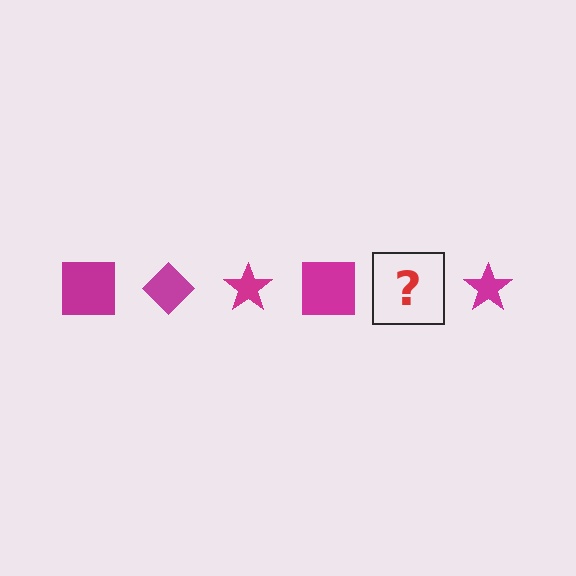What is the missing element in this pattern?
The missing element is a magenta diamond.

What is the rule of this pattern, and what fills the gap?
The rule is that the pattern cycles through square, diamond, star shapes in magenta. The gap should be filled with a magenta diamond.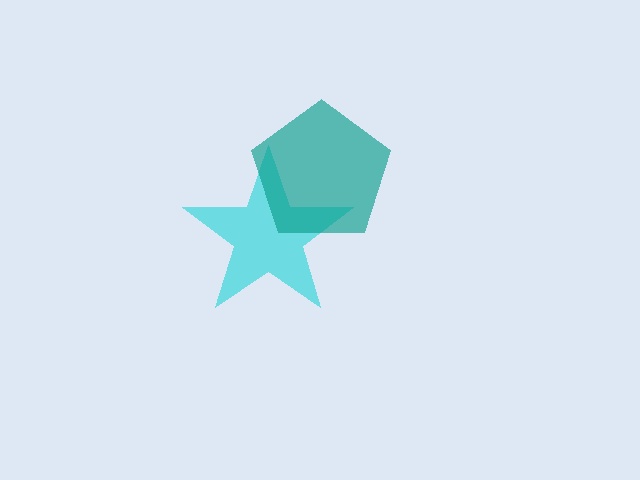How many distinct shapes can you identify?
There are 2 distinct shapes: a cyan star, a teal pentagon.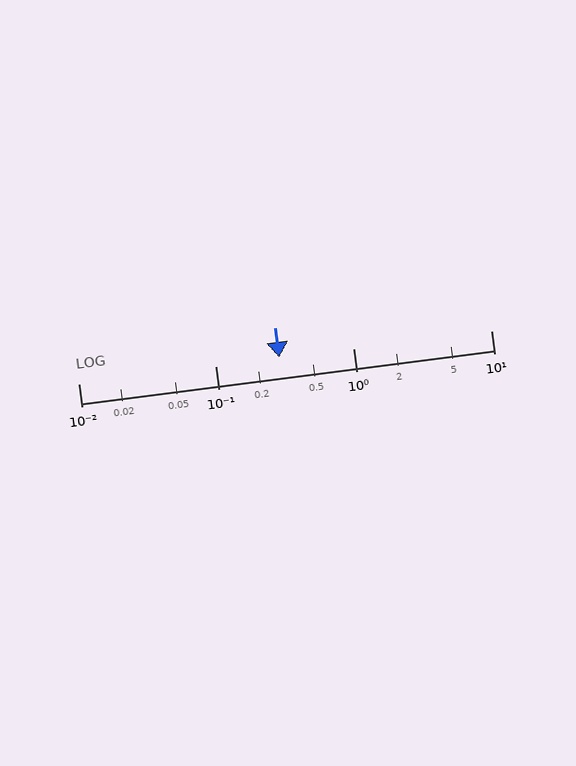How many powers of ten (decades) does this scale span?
The scale spans 3 decades, from 0.01 to 10.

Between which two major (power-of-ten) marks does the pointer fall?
The pointer is between 0.1 and 1.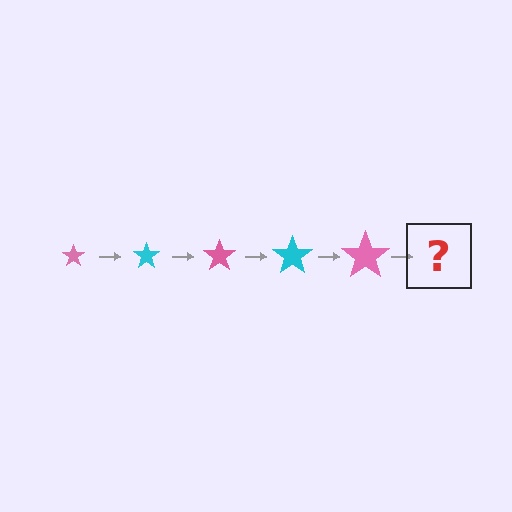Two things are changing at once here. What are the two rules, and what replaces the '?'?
The two rules are that the star grows larger each step and the color cycles through pink and cyan. The '?' should be a cyan star, larger than the previous one.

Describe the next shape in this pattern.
It should be a cyan star, larger than the previous one.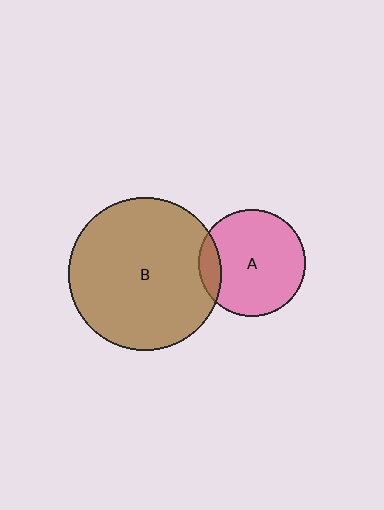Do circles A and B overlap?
Yes.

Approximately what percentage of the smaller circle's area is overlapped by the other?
Approximately 10%.